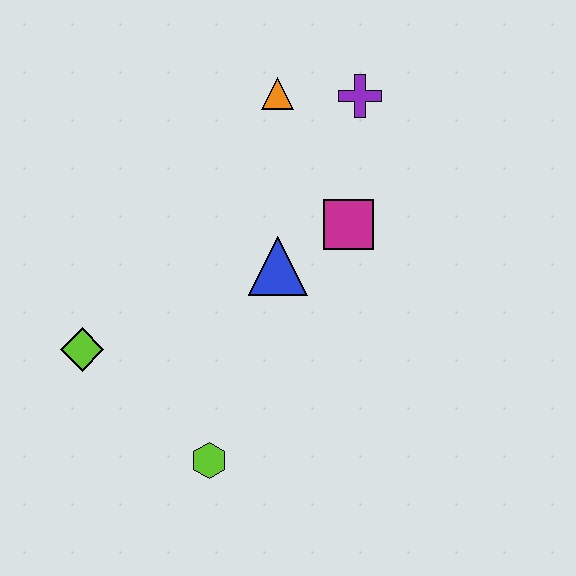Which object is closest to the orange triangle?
The purple cross is closest to the orange triangle.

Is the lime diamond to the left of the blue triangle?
Yes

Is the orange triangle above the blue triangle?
Yes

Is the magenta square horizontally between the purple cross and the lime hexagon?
Yes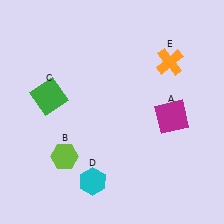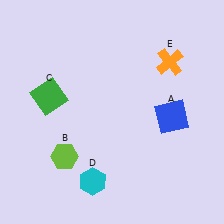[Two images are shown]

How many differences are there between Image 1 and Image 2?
There is 1 difference between the two images.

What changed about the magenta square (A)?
In Image 1, A is magenta. In Image 2, it changed to blue.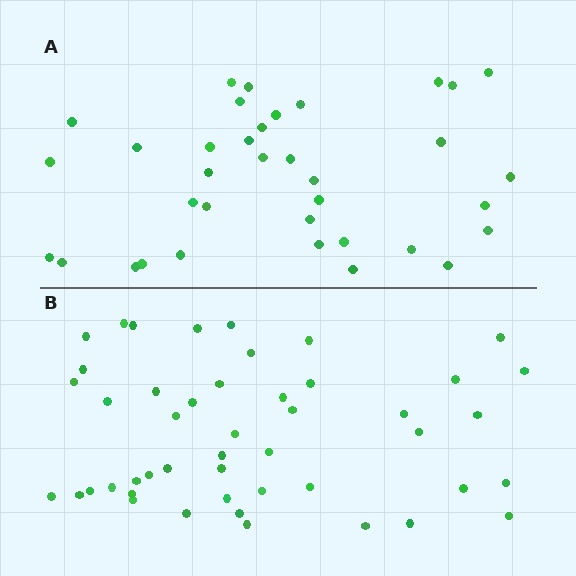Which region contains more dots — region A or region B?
Region B (the bottom region) has more dots.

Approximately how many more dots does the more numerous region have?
Region B has roughly 12 or so more dots than region A.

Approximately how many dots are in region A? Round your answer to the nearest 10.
About 40 dots. (The exact count is 36, which rounds to 40.)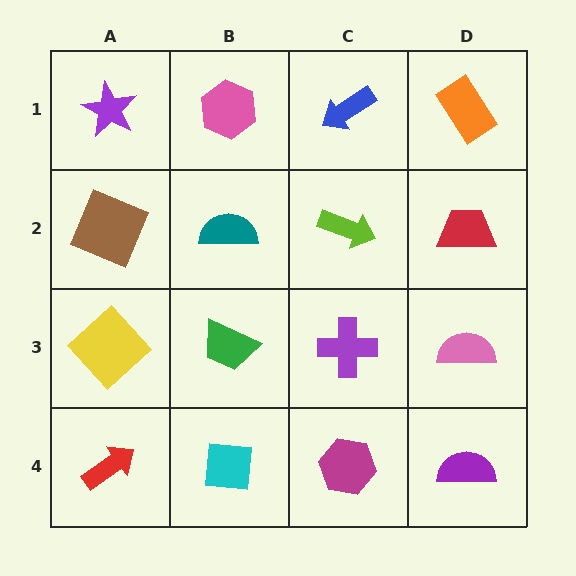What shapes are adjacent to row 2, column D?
An orange rectangle (row 1, column D), a pink semicircle (row 3, column D), a lime arrow (row 2, column C).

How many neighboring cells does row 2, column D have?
3.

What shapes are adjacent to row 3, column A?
A brown square (row 2, column A), a red arrow (row 4, column A), a green trapezoid (row 3, column B).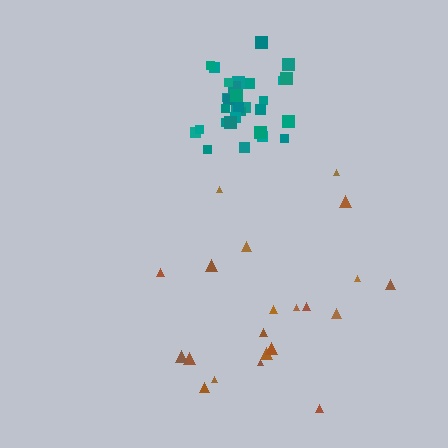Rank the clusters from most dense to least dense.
teal, brown.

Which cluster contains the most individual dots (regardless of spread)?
Teal (31).